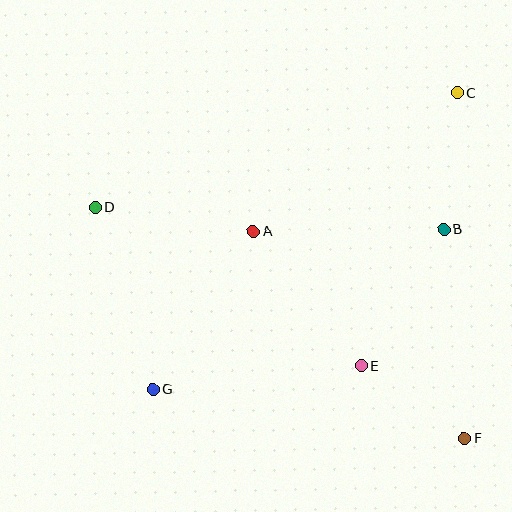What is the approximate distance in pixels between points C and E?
The distance between C and E is approximately 289 pixels.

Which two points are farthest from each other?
Points D and F are farthest from each other.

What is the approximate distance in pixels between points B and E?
The distance between B and E is approximately 159 pixels.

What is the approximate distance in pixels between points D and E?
The distance between D and E is approximately 310 pixels.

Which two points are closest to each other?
Points E and F are closest to each other.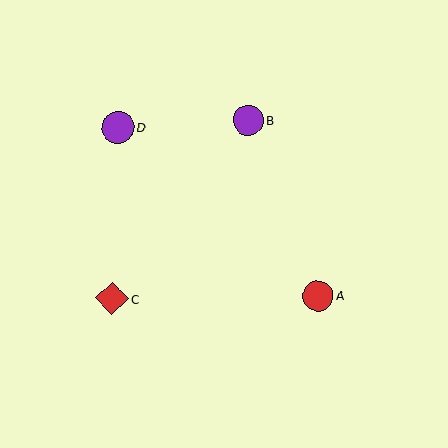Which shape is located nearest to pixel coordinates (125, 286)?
The red diamond (labeled C) at (112, 299) is nearest to that location.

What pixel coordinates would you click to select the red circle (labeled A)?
Click at (318, 296) to select the red circle A.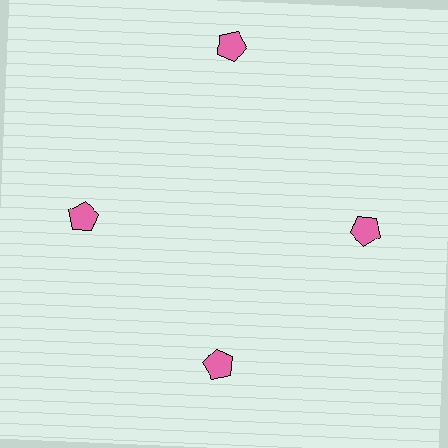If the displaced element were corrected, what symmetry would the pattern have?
It would have 4-fold rotational symmetry — the pattern would map onto itself every 90 degrees.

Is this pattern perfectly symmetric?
No. The 4 pink pentagons are arranged in a ring, but one element near the 12 o'clock position is pushed outward from the center, breaking the 4-fold rotational symmetry.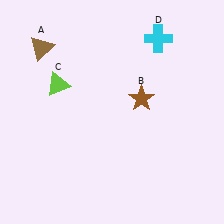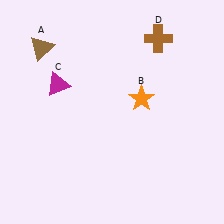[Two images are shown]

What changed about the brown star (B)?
In Image 1, B is brown. In Image 2, it changed to orange.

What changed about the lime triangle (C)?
In Image 1, C is lime. In Image 2, it changed to magenta.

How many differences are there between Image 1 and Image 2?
There are 3 differences between the two images.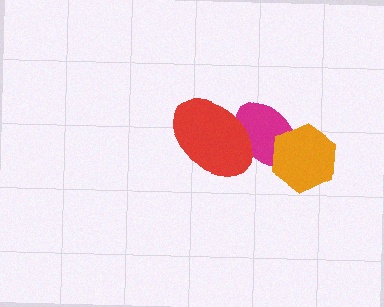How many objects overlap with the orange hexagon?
1 object overlaps with the orange hexagon.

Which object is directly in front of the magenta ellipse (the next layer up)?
The orange hexagon is directly in front of the magenta ellipse.